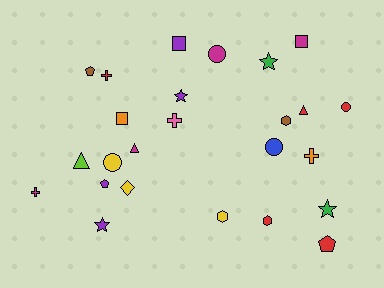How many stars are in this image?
There are 4 stars.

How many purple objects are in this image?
There are 4 purple objects.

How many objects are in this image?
There are 25 objects.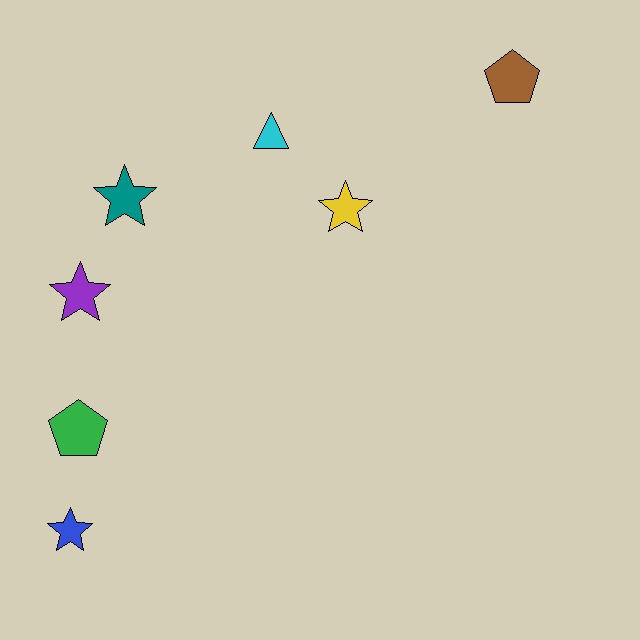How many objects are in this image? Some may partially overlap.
There are 7 objects.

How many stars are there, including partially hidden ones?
There are 4 stars.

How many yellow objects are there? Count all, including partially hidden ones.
There is 1 yellow object.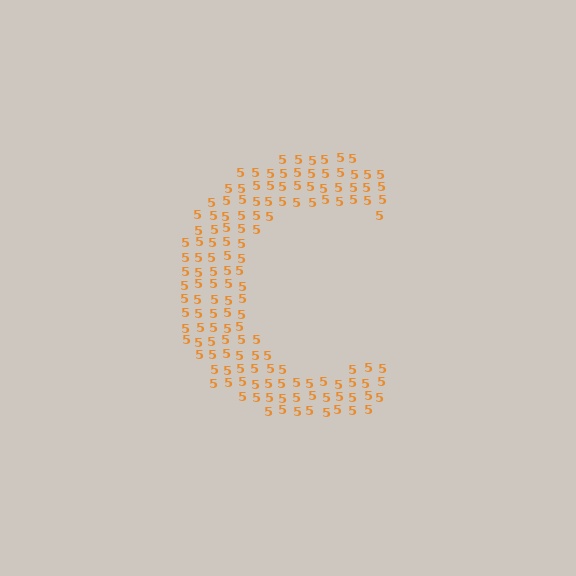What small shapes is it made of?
It is made of small digit 5's.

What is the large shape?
The large shape is the letter C.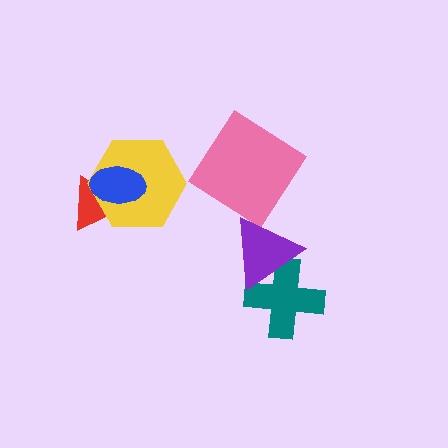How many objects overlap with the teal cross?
1 object overlaps with the teal cross.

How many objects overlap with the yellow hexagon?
2 objects overlap with the yellow hexagon.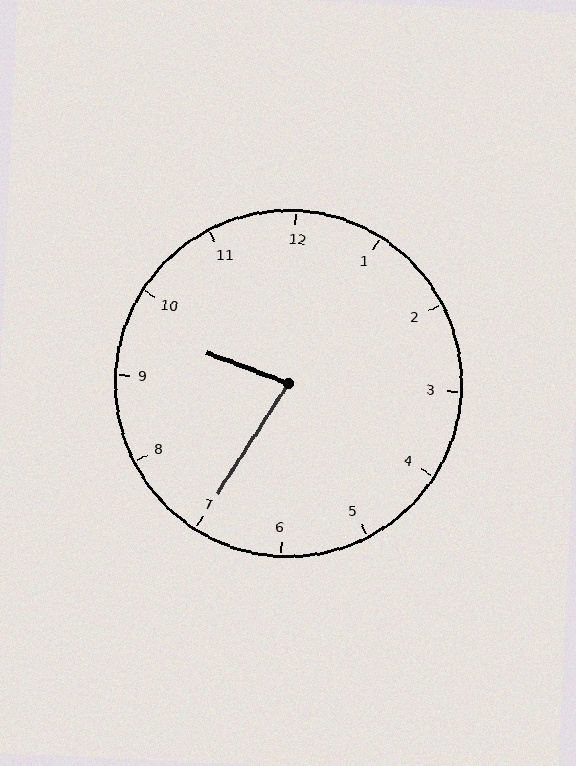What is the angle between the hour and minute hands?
Approximately 78 degrees.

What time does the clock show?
9:35.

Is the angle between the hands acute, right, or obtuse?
It is acute.